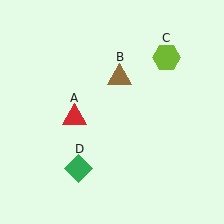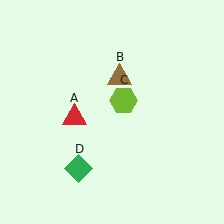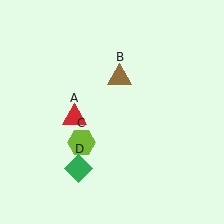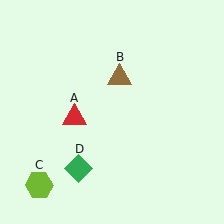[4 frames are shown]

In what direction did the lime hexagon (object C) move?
The lime hexagon (object C) moved down and to the left.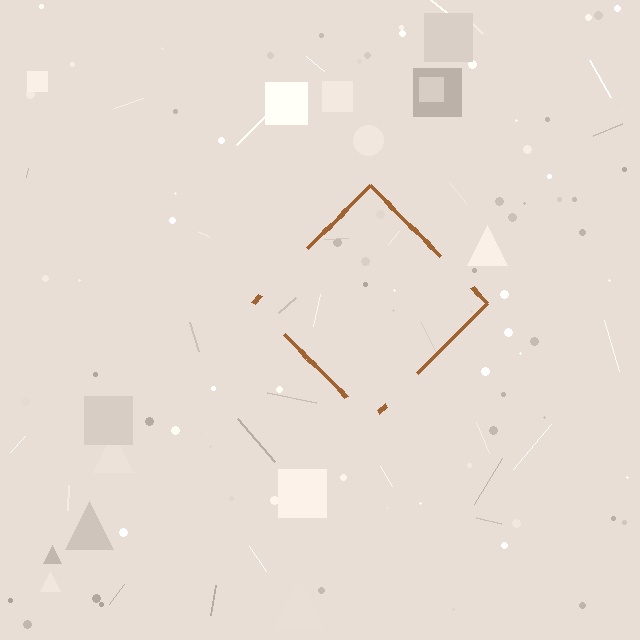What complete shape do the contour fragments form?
The contour fragments form a diamond.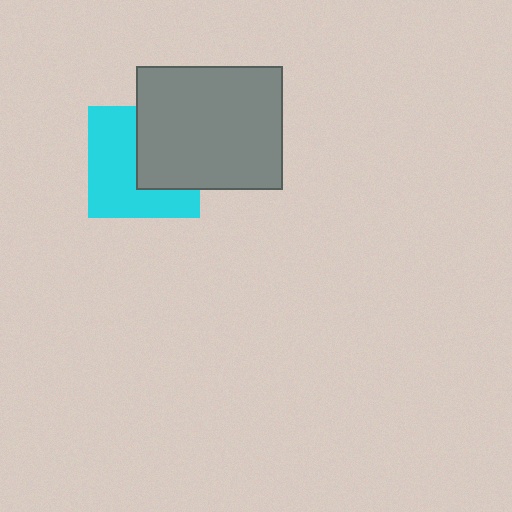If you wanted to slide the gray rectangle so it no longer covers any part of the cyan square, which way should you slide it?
Slide it right — that is the most direct way to separate the two shapes.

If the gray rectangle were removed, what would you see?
You would see the complete cyan square.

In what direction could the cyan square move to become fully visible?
The cyan square could move left. That would shift it out from behind the gray rectangle entirely.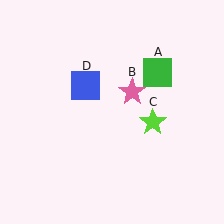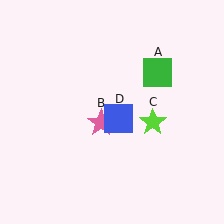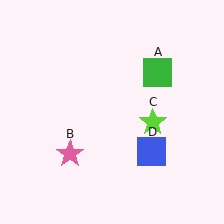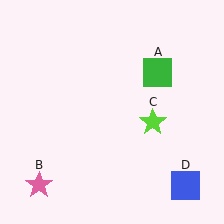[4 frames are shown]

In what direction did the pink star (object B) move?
The pink star (object B) moved down and to the left.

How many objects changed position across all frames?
2 objects changed position: pink star (object B), blue square (object D).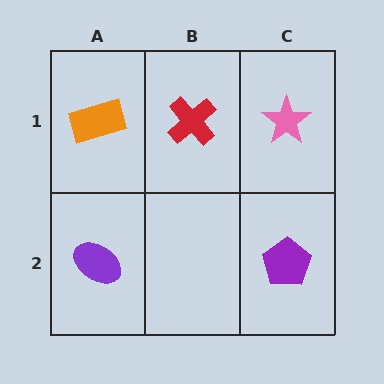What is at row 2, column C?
A purple pentagon.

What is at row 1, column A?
An orange rectangle.